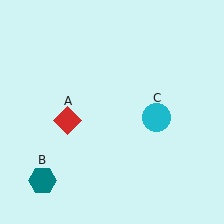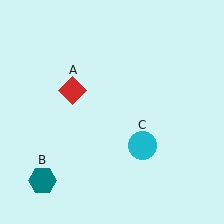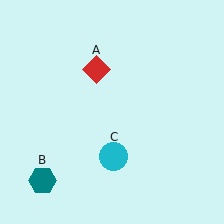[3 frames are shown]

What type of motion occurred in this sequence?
The red diamond (object A), cyan circle (object C) rotated clockwise around the center of the scene.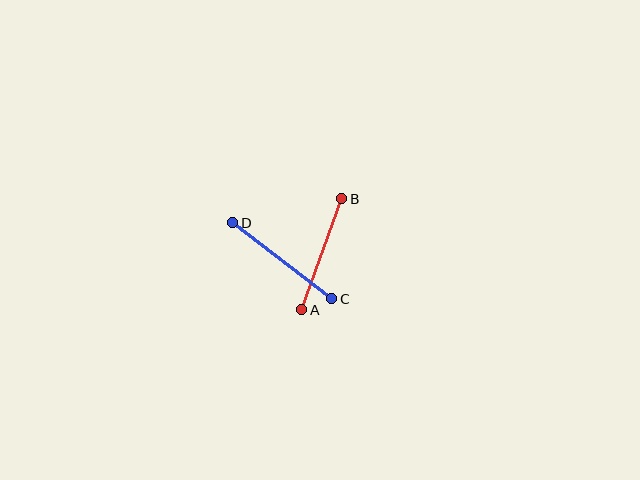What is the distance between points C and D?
The distance is approximately 125 pixels.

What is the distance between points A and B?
The distance is approximately 118 pixels.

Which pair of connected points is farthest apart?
Points C and D are farthest apart.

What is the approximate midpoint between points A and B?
The midpoint is at approximately (322, 254) pixels.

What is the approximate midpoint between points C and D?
The midpoint is at approximately (282, 261) pixels.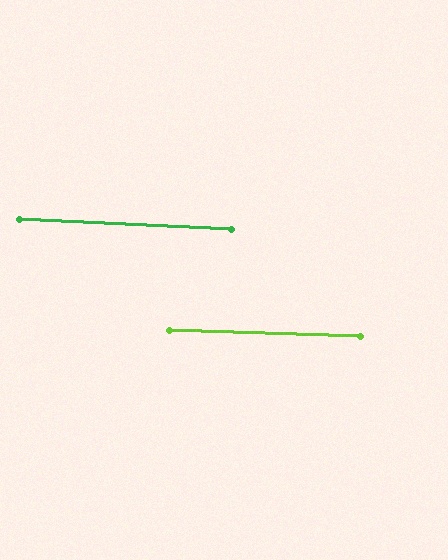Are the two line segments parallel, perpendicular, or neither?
Parallel — their directions differ by only 1.0°.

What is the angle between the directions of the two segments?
Approximately 1 degree.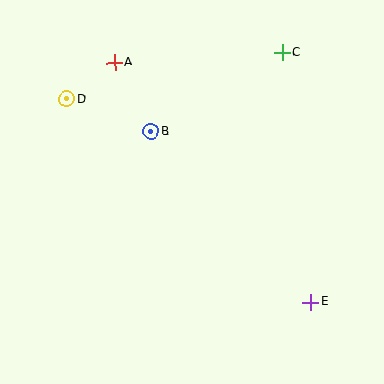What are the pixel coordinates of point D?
Point D is at (66, 99).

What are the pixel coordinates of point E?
Point E is at (311, 302).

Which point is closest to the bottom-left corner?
Point D is closest to the bottom-left corner.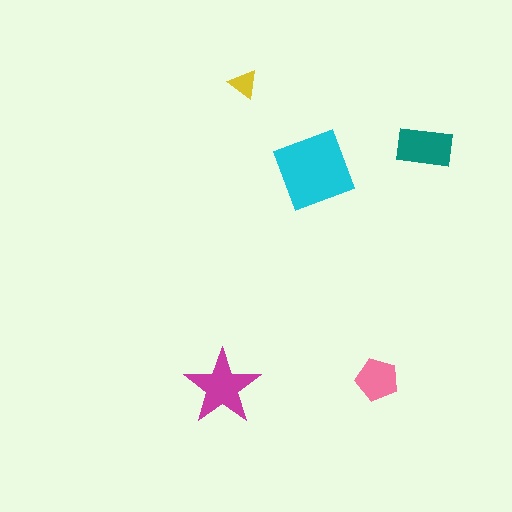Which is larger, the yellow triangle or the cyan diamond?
The cyan diamond.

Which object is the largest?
The cyan diamond.